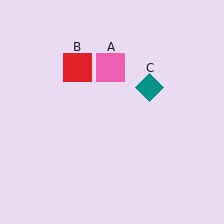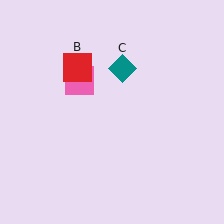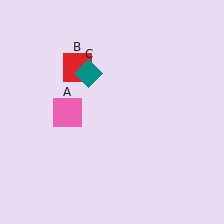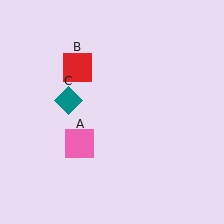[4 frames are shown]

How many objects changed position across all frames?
2 objects changed position: pink square (object A), teal diamond (object C).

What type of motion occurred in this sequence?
The pink square (object A), teal diamond (object C) rotated counterclockwise around the center of the scene.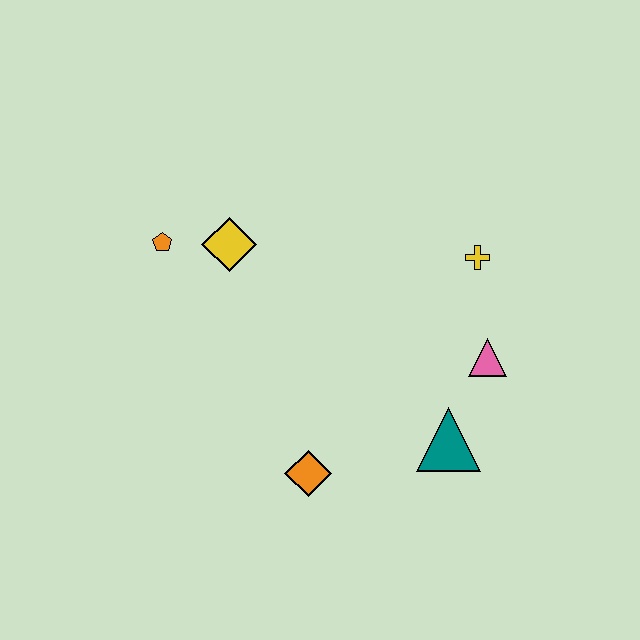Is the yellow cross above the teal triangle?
Yes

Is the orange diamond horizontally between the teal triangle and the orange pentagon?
Yes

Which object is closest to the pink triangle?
The teal triangle is closest to the pink triangle.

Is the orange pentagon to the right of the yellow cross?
No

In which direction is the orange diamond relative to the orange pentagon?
The orange diamond is below the orange pentagon.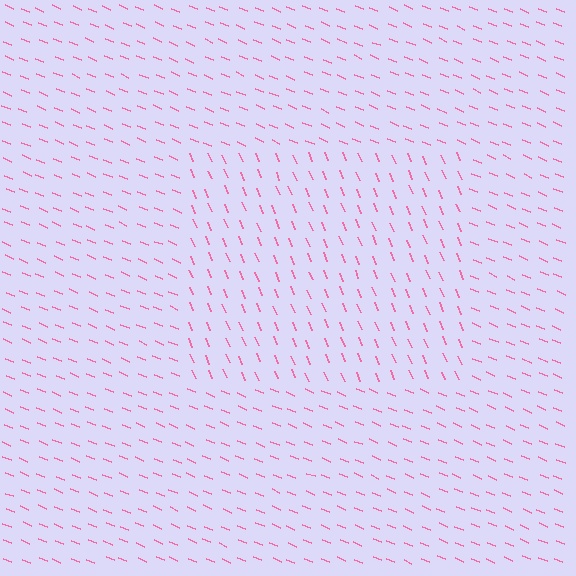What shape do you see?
I see a rectangle.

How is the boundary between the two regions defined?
The boundary is defined purely by a change in line orientation (approximately 45 degrees difference). All lines are the same color and thickness.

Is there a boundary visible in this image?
Yes, there is a texture boundary formed by a change in line orientation.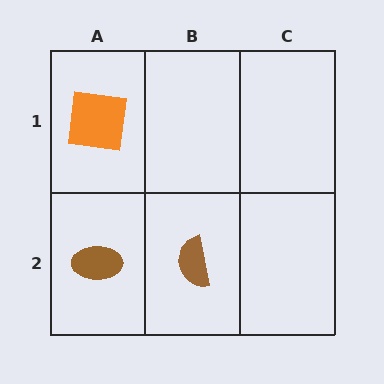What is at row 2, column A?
A brown ellipse.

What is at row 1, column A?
An orange square.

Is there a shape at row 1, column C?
No, that cell is empty.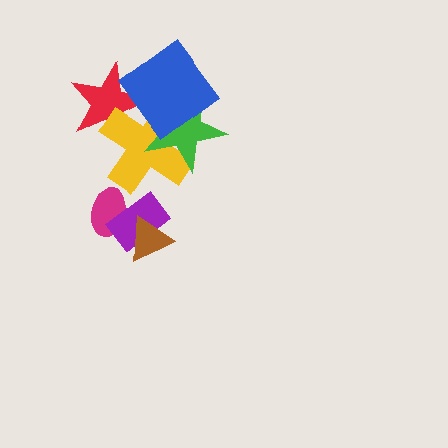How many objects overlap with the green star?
2 objects overlap with the green star.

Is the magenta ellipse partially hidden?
Yes, it is partially covered by another shape.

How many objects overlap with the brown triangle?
1 object overlaps with the brown triangle.